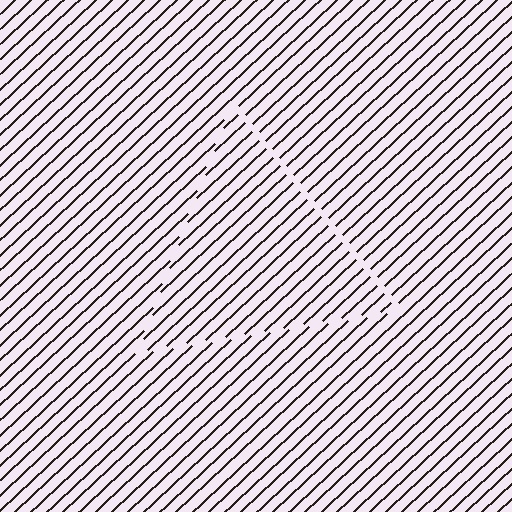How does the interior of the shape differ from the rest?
The interior of the shape contains the same grating, shifted by half a period — the contour is defined by the phase discontinuity where line-ends from the inner and outer gratings abut.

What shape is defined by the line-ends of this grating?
An illusory triangle. The interior of the shape contains the same grating, shifted by half a period — the contour is defined by the phase discontinuity where line-ends from the inner and outer gratings abut.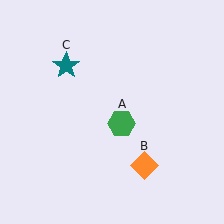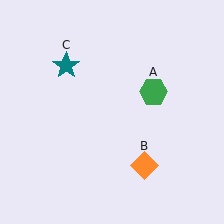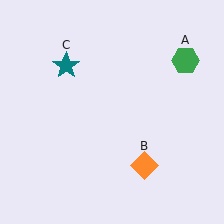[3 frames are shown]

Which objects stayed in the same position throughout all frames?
Orange diamond (object B) and teal star (object C) remained stationary.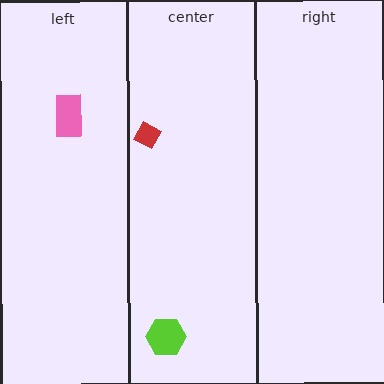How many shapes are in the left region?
1.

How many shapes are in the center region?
2.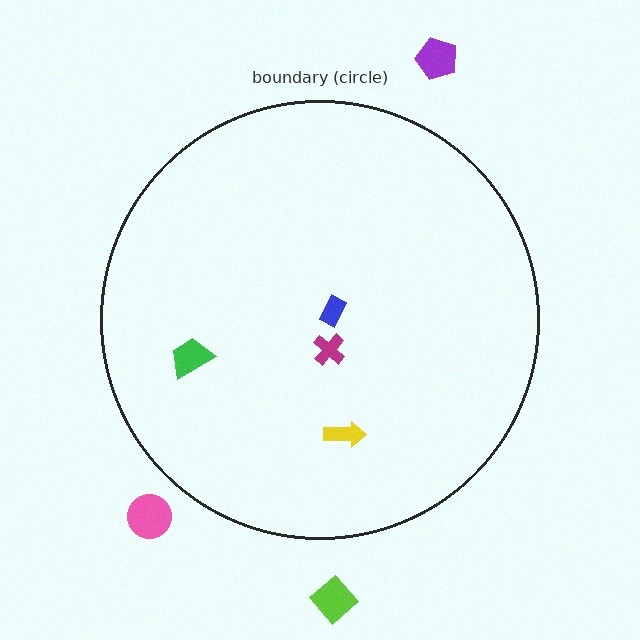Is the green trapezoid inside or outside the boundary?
Inside.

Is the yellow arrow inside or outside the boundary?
Inside.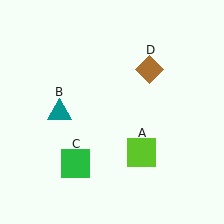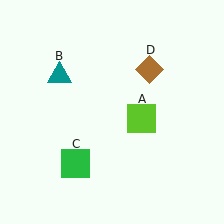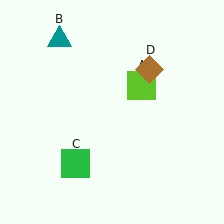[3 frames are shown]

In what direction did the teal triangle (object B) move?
The teal triangle (object B) moved up.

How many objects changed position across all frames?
2 objects changed position: lime square (object A), teal triangle (object B).